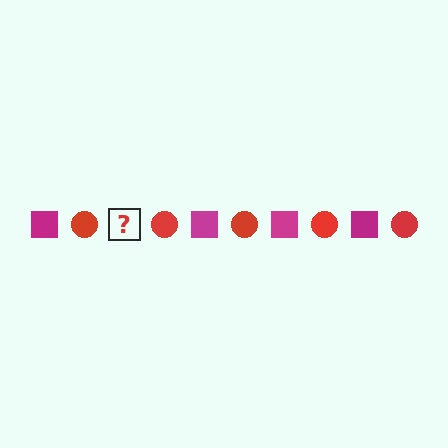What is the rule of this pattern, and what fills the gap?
The rule is that the pattern alternates between magenta square and red circle. The gap should be filled with a magenta square.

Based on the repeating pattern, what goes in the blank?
The blank should be a magenta square.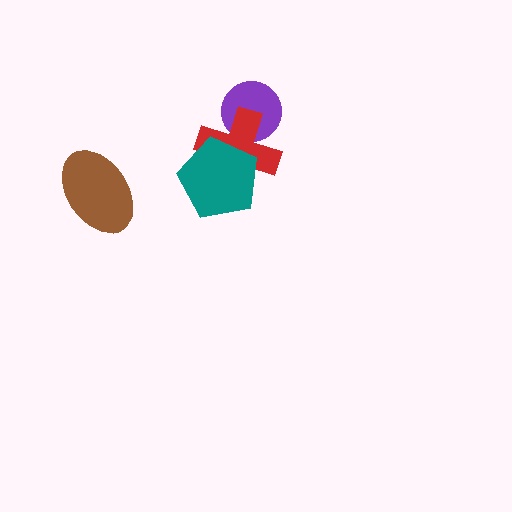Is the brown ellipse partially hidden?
No, no other shape covers it.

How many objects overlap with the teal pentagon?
1 object overlaps with the teal pentagon.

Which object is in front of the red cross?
The teal pentagon is in front of the red cross.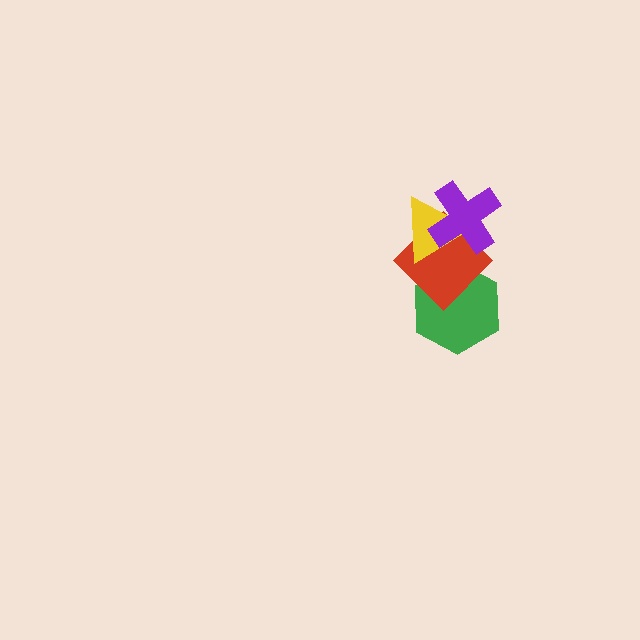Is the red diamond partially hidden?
Yes, it is partially covered by another shape.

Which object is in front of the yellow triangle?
The purple cross is in front of the yellow triangle.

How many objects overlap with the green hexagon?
1 object overlaps with the green hexagon.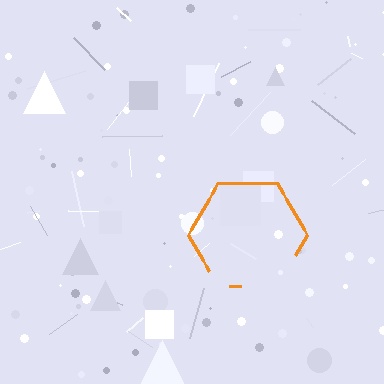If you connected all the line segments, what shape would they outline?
They would outline a hexagon.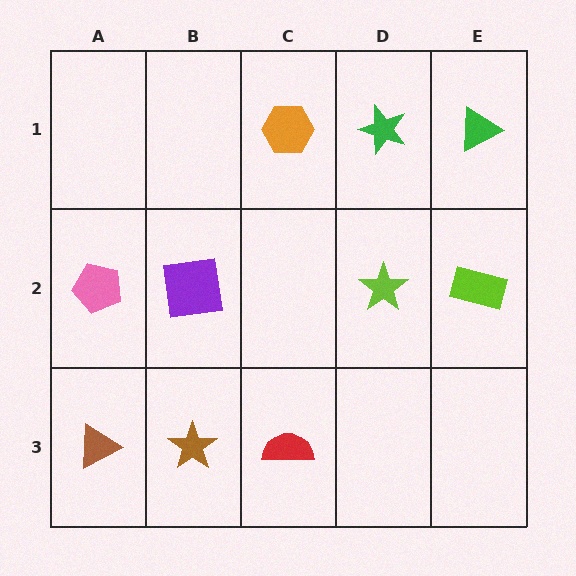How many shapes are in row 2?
4 shapes.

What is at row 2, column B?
A purple square.